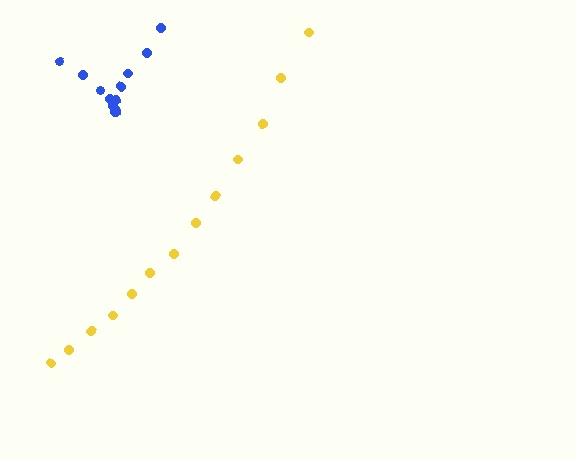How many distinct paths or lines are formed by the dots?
There are 2 distinct paths.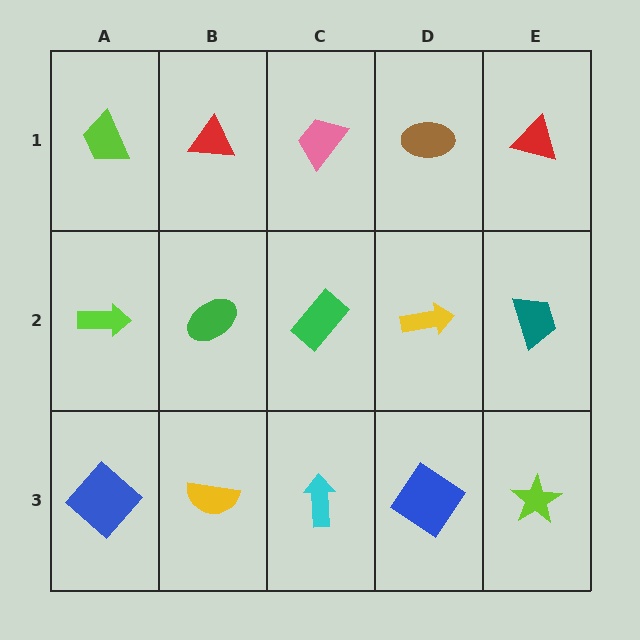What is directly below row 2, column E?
A lime star.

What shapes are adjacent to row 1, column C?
A green rectangle (row 2, column C), a red triangle (row 1, column B), a brown ellipse (row 1, column D).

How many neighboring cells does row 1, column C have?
3.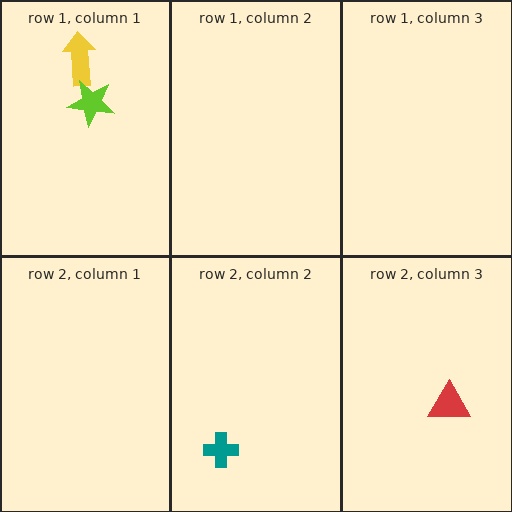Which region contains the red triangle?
The row 2, column 3 region.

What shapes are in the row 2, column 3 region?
The red triangle.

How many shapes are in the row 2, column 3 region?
1.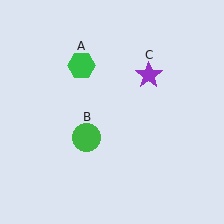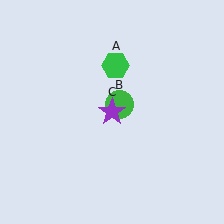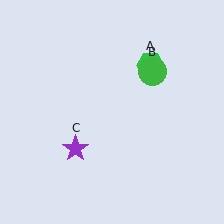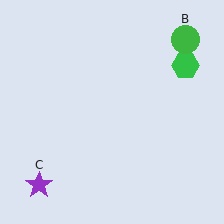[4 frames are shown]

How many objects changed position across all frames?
3 objects changed position: green hexagon (object A), green circle (object B), purple star (object C).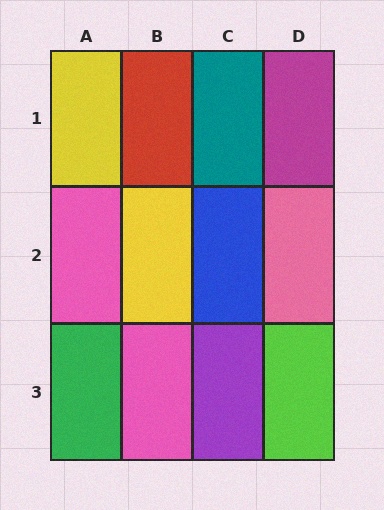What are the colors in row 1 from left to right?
Yellow, red, teal, magenta.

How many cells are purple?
1 cell is purple.